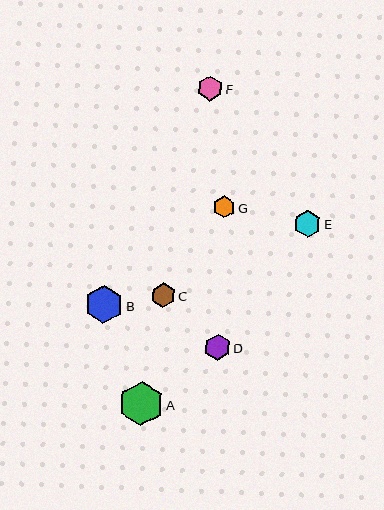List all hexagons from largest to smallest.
From largest to smallest: A, B, E, D, F, C, G.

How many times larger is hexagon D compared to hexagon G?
Hexagon D is approximately 1.2 times the size of hexagon G.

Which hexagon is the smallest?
Hexagon G is the smallest with a size of approximately 22 pixels.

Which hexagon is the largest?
Hexagon A is the largest with a size of approximately 44 pixels.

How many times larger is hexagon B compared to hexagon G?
Hexagon B is approximately 1.7 times the size of hexagon G.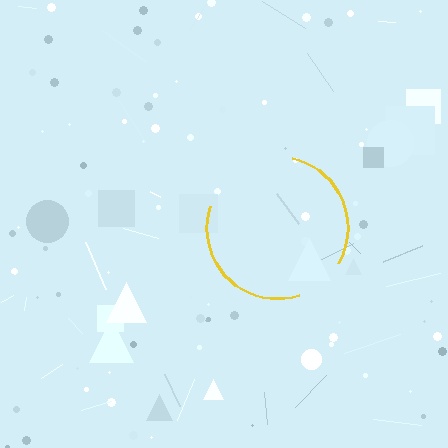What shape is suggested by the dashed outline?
The dashed outline suggests a circle.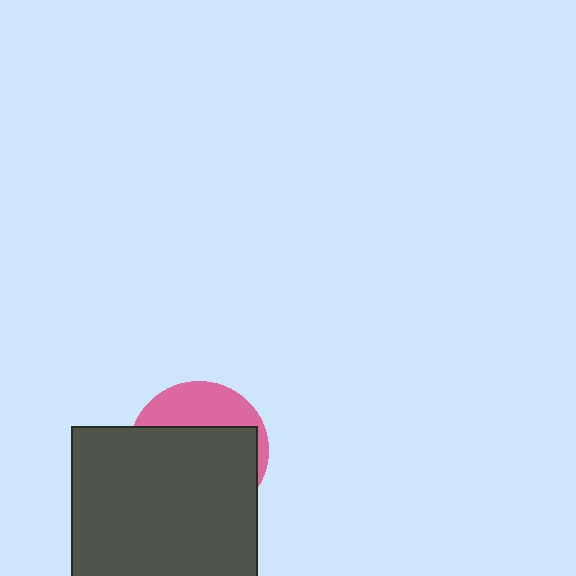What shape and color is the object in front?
The object in front is a dark gray square.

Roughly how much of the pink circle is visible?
A small part of it is visible (roughly 31%).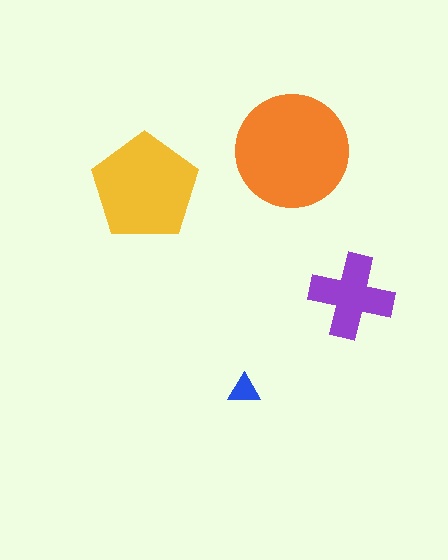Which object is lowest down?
The blue triangle is bottommost.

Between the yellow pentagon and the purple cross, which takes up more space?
The yellow pentagon.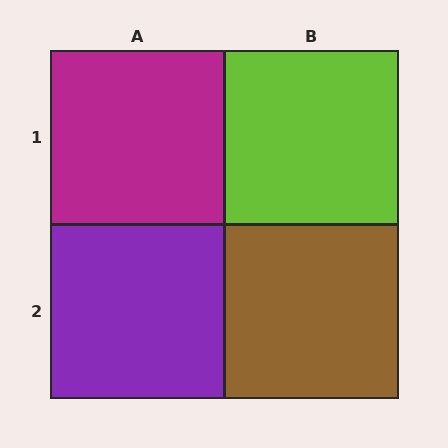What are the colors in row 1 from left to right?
Magenta, lime.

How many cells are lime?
1 cell is lime.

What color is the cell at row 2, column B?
Brown.